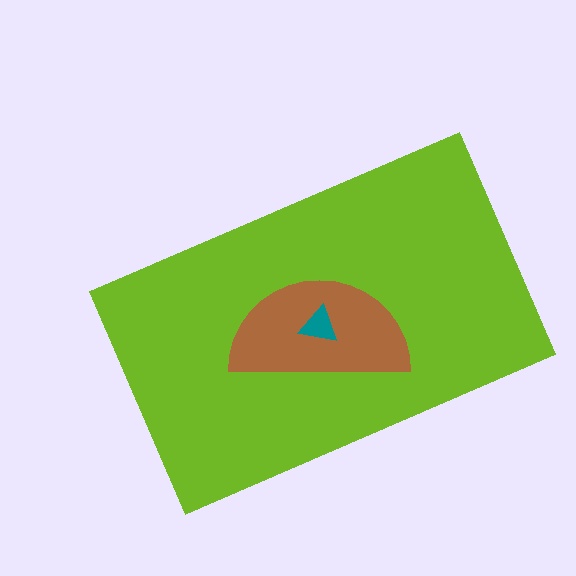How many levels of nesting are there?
3.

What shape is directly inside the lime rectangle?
The brown semicircle.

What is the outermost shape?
The lime rectangle.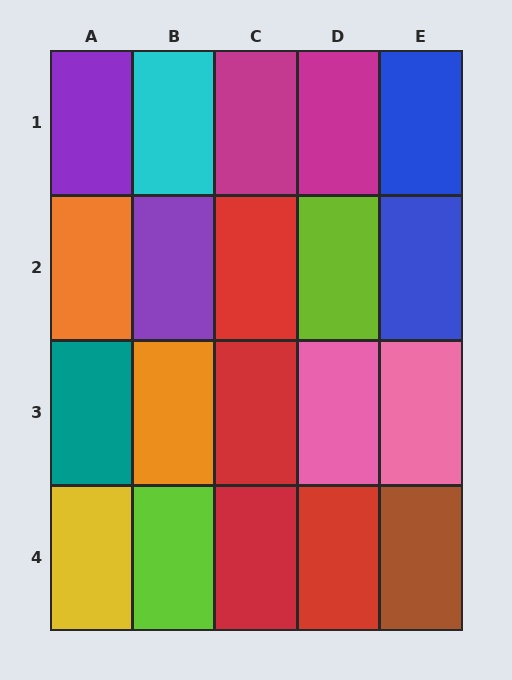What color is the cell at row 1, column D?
Magenta.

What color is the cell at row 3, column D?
Pink.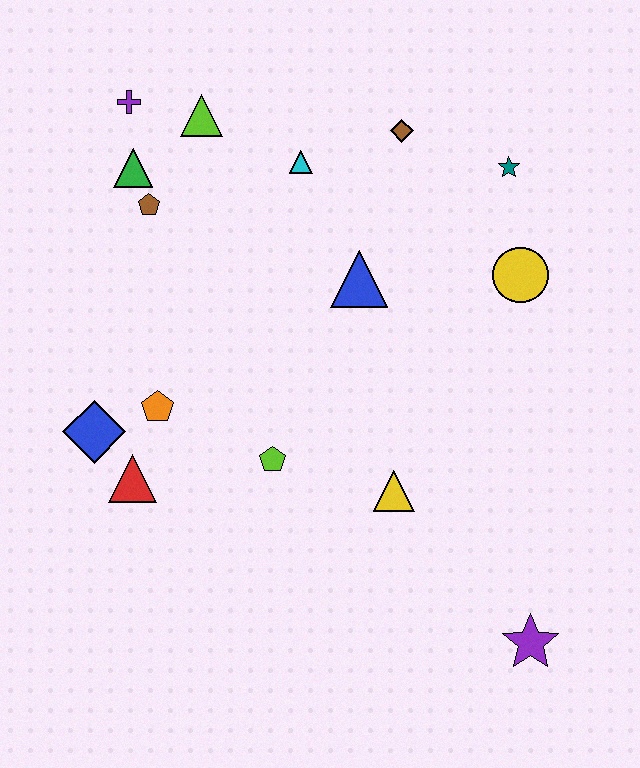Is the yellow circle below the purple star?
No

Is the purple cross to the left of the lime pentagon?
Yes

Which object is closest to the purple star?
The yellow triangle is closest to the purple star.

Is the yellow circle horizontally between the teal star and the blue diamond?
No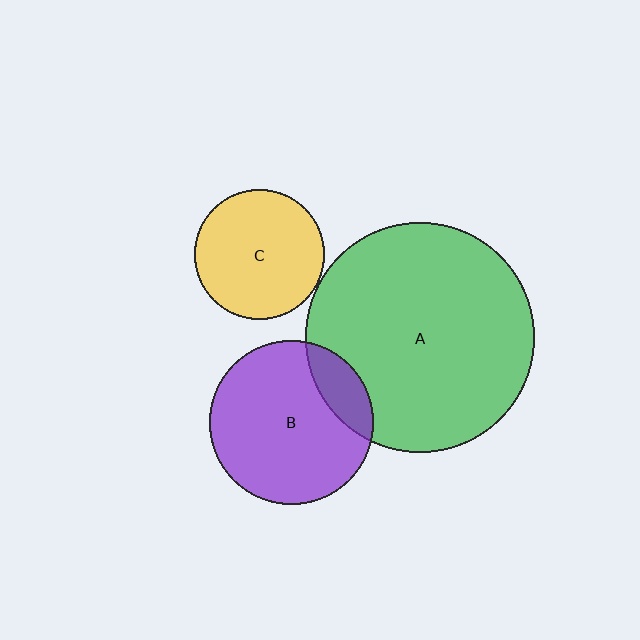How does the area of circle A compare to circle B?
Approximately 2.0 times.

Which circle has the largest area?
Circle A (green).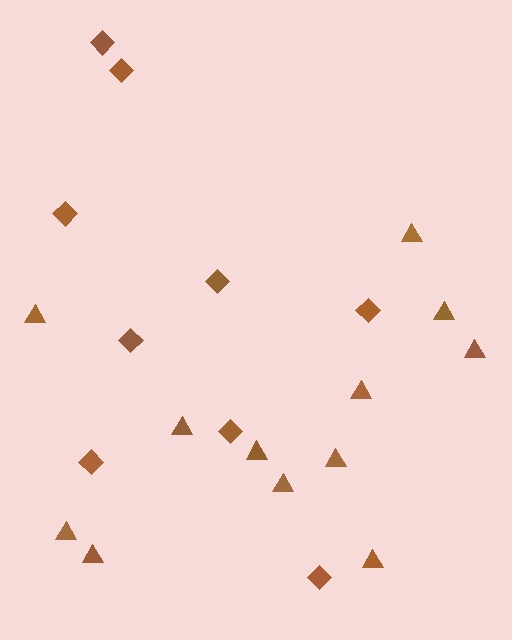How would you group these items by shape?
There are 2 groups: one group of diamonds (9) and one group of triangles (12).